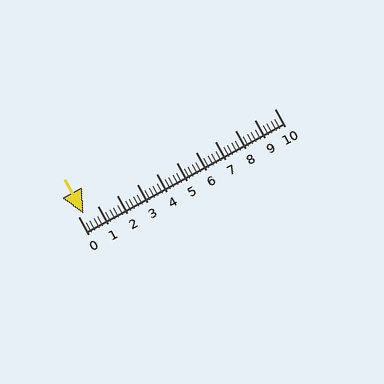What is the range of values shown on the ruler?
The ruler shows values from 0 to 10.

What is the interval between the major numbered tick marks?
The major tick marks are spaced 1 units apart.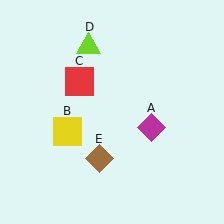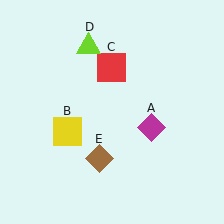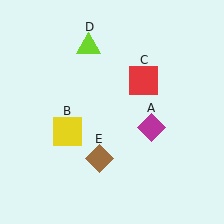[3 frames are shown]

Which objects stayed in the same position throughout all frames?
Magenta diamond (object A) and yellow square (object B) and lime triangle (object D) and brown diamond (object E) remained stationary.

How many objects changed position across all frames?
1 object changed position: red square (object C).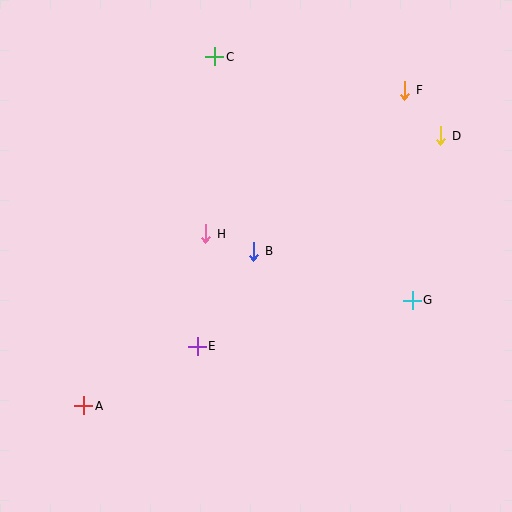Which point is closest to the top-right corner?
Point F is closest to the top-right corner.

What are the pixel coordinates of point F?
Point F is at (405, 90).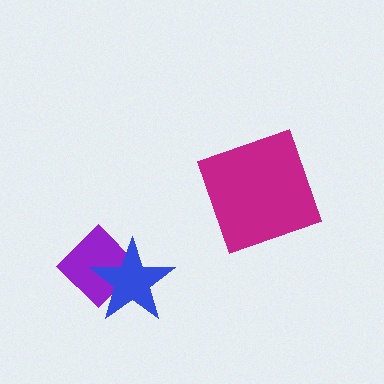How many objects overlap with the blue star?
1 object overlaps with the blue star.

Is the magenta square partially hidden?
No, no other shape covers it.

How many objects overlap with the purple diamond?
1 object overlaps with the purple diamond.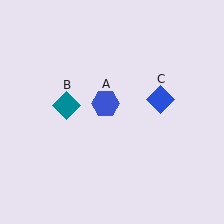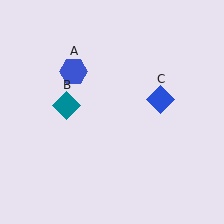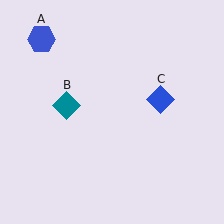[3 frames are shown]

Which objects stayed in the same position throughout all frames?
Teal diamond (object B) and blue diamond (object C) remained stationary.